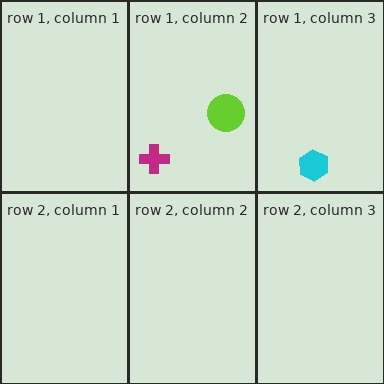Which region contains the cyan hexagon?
The row 1, column 3 region.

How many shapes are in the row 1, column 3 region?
1.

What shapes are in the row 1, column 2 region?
The lime circle, the magenta cross.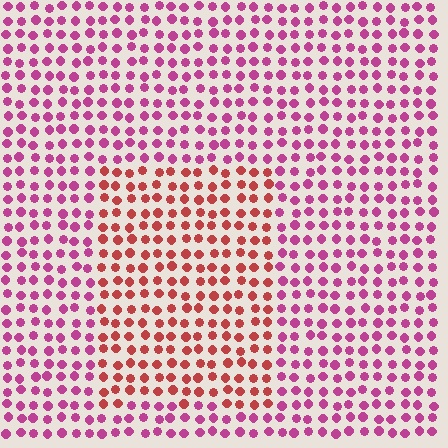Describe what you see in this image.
The image is filled with small magenta elements in a uniform arrangement. A rectangle-shaped region is visible where the elements are tinted to a slightly different hue, forming a subtle color boundary.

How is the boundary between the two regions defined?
The boundary is defined purely by a slight shift in hue (about 39 degrees). Spacing, size, and orientation are identical on both sides.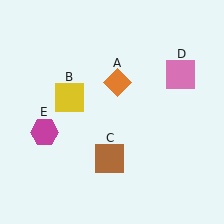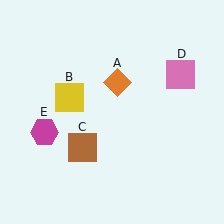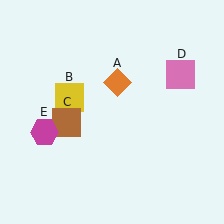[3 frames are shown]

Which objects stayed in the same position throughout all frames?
Orange diamond (object A) and yellow square (object B) and pink square (object D) and magenta hexagon (object E) remained stationary.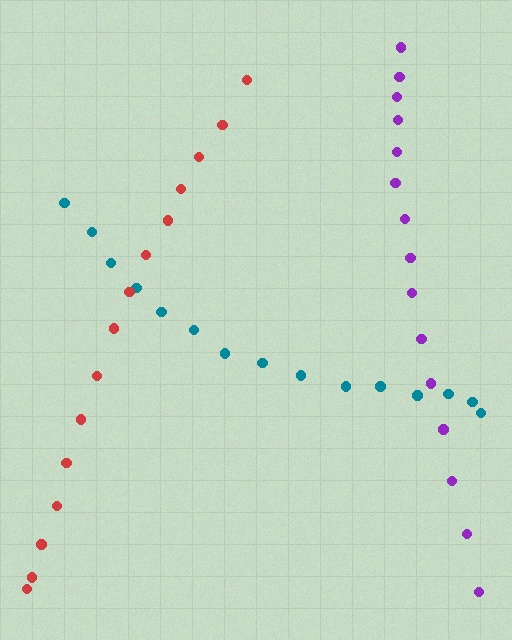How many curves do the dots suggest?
There are 3 distinct paths.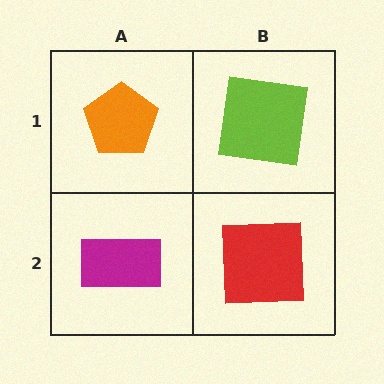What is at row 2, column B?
A red square.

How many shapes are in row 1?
2 shapes.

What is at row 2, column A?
A magenta rectangle.